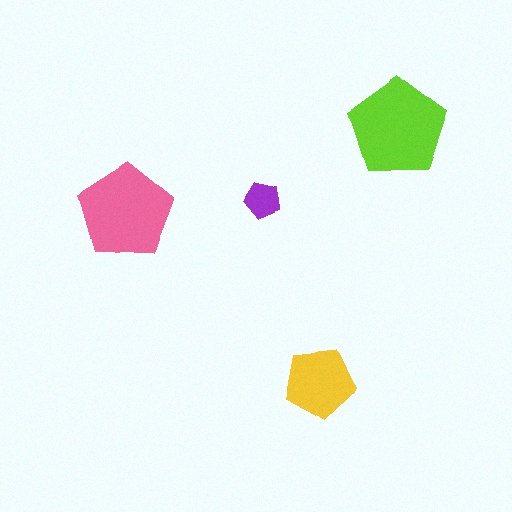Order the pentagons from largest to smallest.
the lime one, the pink one, the yellow one, the purple one.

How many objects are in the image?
There are 4 objects in the image.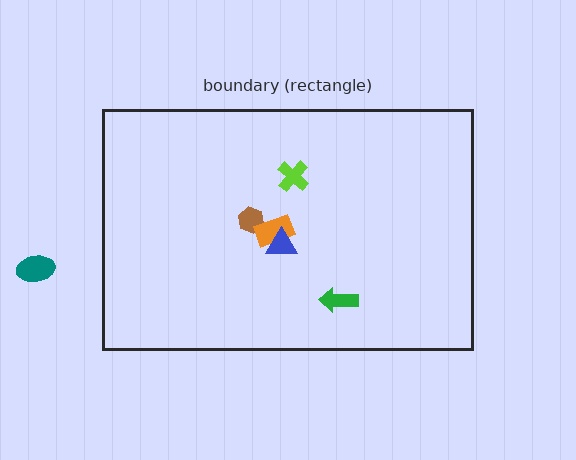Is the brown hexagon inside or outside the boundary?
Inside.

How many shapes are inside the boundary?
5 inside, 1 outside.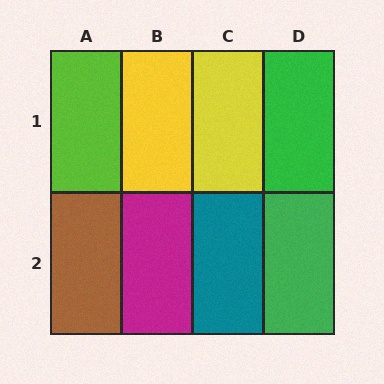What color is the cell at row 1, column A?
Lime.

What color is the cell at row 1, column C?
Yellow.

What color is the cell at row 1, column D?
Green.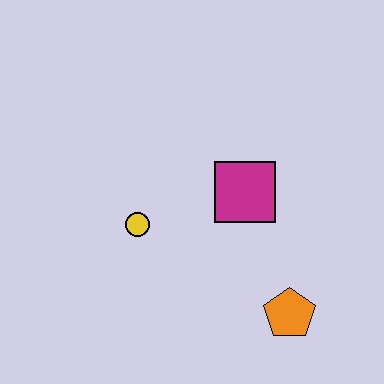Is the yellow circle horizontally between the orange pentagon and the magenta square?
No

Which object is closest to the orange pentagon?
The magenta square is closest to the orange pentagon.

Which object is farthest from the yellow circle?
The orange pentagon is farthest from the yellow circle.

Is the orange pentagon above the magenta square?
No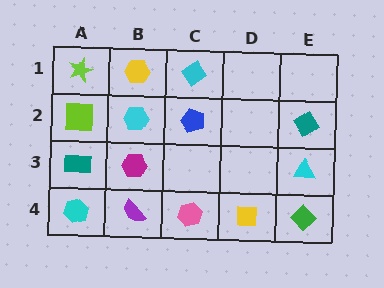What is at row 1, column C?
A cyan diamond.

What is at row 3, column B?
A magenta hexagon.